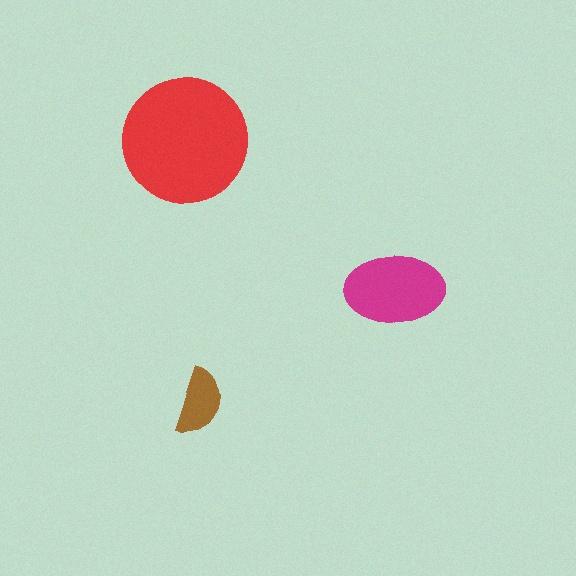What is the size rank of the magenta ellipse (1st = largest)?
2nd.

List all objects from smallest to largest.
The brown semicircle, the magenta ellipse, the red circle.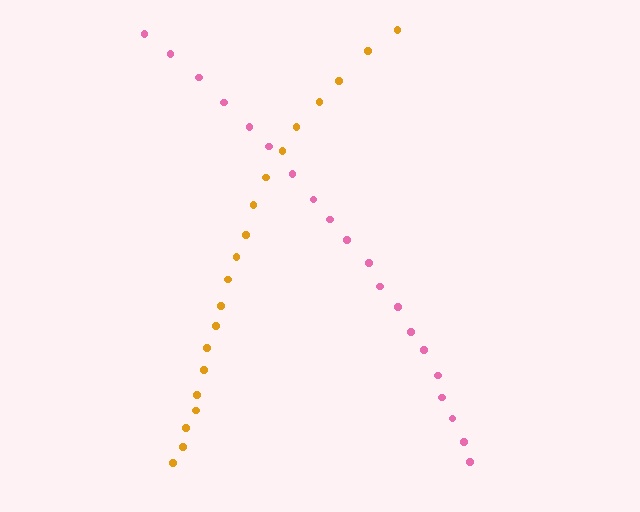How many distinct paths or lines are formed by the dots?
There are 2 distinct paths.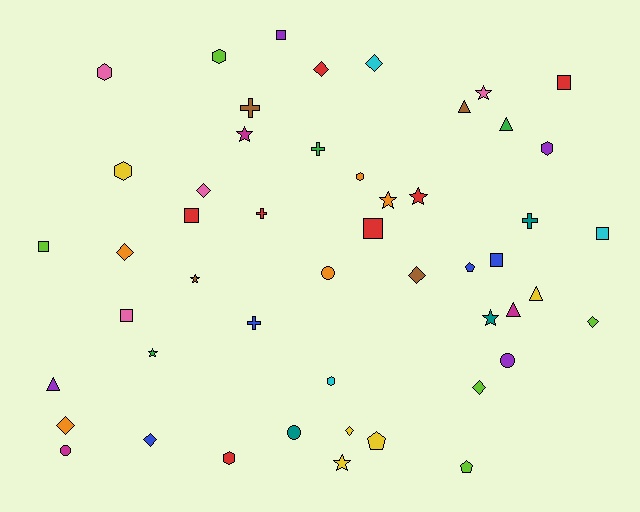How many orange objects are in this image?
There are 5 orange objects.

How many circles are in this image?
There are 4 circles.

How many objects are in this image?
There are 50 objects.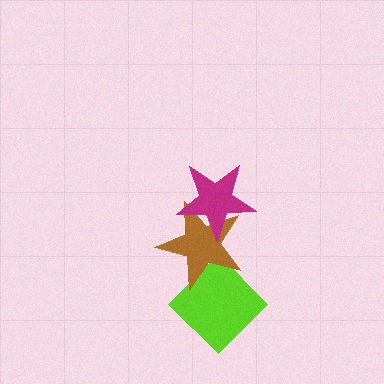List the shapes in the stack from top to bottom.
From top to bottom: the magenta star, the brown star, the lime diamond.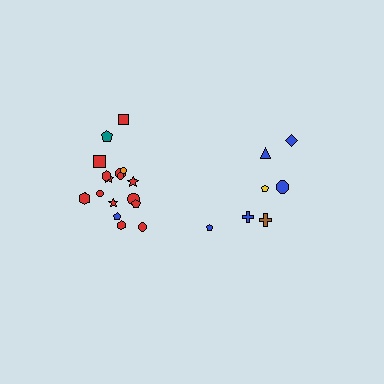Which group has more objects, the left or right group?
The left group.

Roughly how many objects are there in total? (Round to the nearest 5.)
Roughly 25 objects in total.